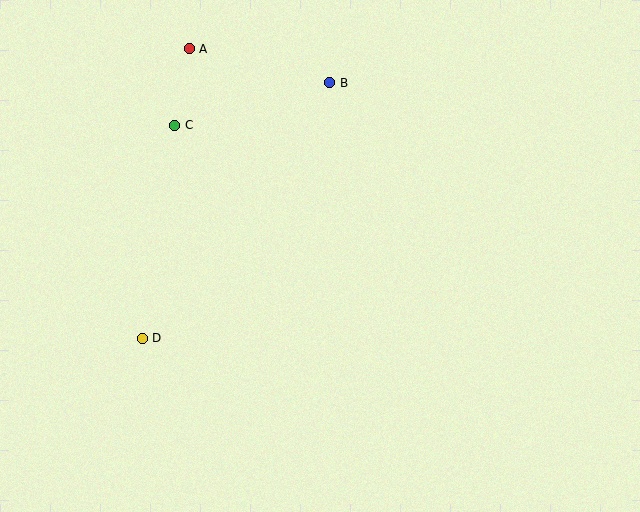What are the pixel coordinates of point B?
Point B is at (330, 83).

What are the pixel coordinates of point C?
Point C is at (175, 125).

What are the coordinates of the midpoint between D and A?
The midpoint between D and A is at (166, 193).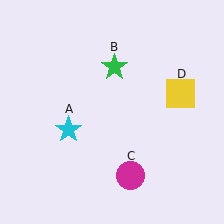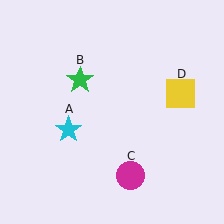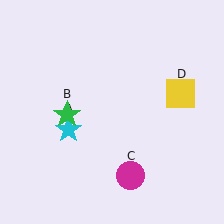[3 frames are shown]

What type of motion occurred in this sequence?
The green star (object B) rotated counterclockwise around the center of the scene.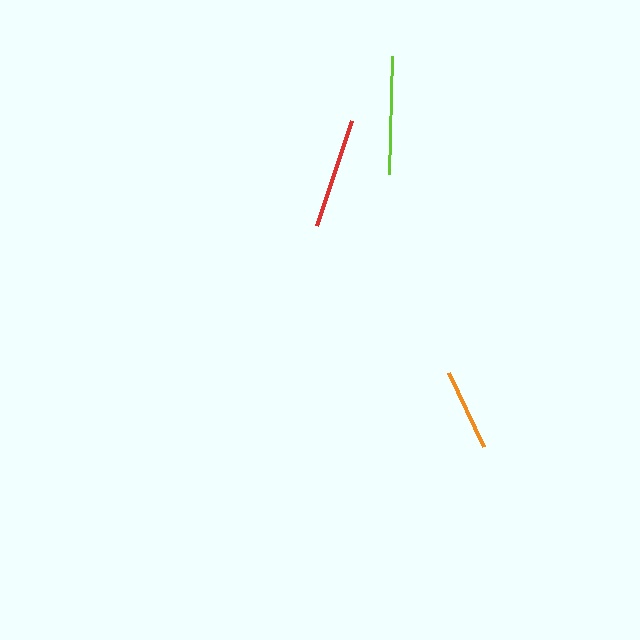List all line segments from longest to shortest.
From longest to shortest: lime, red, orange.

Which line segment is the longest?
The lime line is the longest at approximately 118 pixels.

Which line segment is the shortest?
The orange line is the shortest at approximately 82 pixels.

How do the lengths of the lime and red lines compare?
The lime and red lines are approximately the same length.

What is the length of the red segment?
The red segment is approximately 111 pixels long.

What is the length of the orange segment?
The orange segment is approximately 82 pixels long.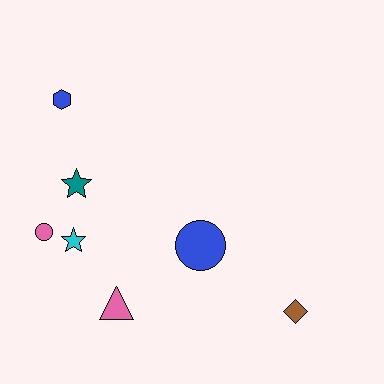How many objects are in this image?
There are 7 objects.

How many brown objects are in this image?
There is 1 brown object.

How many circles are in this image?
There are 2 circles.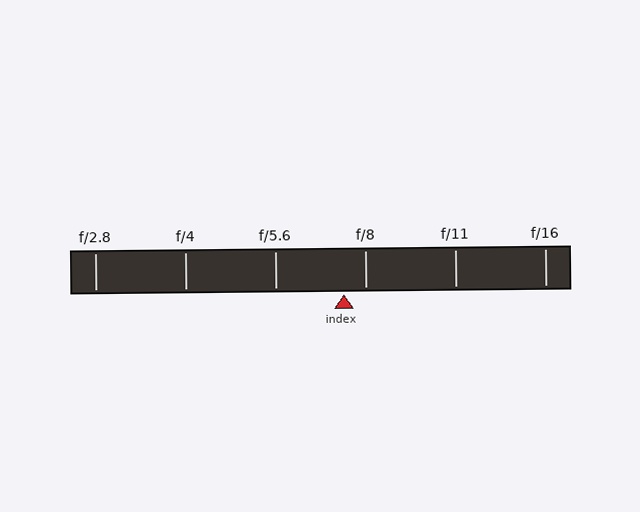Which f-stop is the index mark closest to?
The index mark is closest to f/8.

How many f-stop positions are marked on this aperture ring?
There are 6 f-stop positions marked.